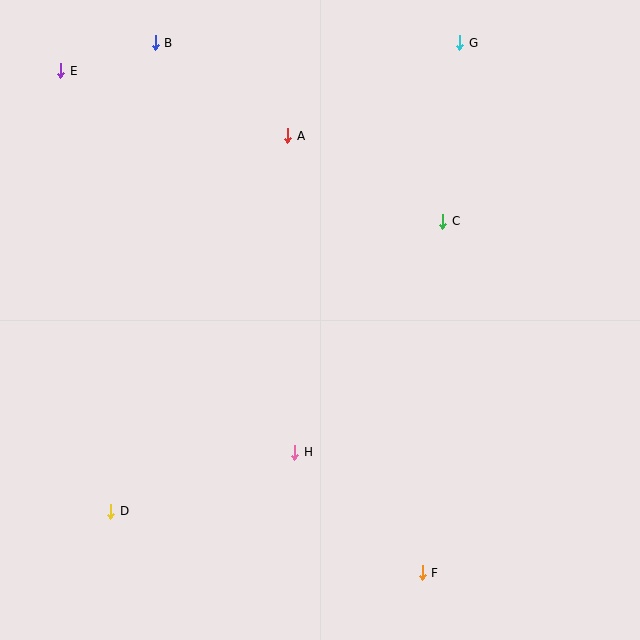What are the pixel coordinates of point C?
Point C is at (443, 221).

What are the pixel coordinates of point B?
Point B is at (155, 43).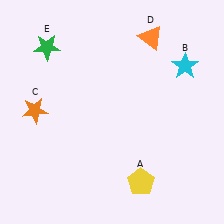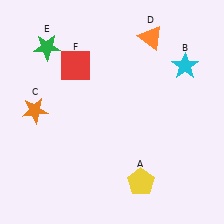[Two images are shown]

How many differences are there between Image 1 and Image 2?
There is 1 difference between the two images.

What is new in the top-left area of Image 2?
A red square (F) was added in the top-left area of Image 2.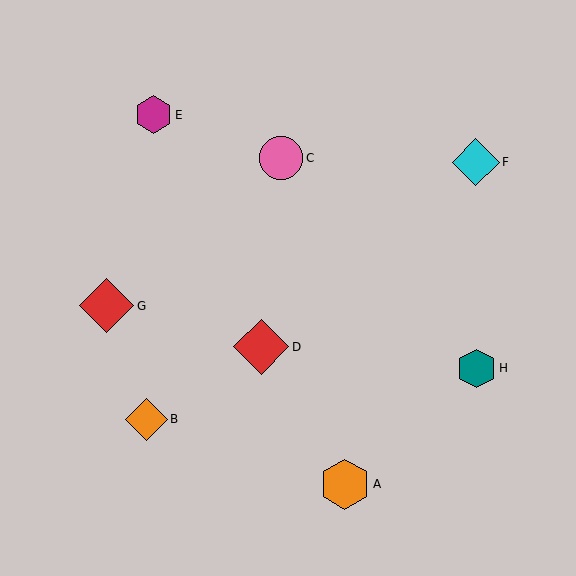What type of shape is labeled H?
Shape H is a teal hexagon.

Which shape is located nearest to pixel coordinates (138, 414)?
The orange diamond (labeled B) at (146, 419) is nearest to that location.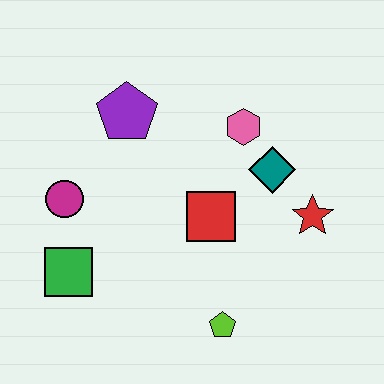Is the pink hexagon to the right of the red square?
Yes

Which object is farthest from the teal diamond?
The green square is farthest from the teal diamond.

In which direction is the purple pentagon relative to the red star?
The purple pentagon is to the left of the red star.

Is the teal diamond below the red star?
No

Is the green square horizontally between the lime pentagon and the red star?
No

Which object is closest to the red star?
The teal diamond is closest to the red star.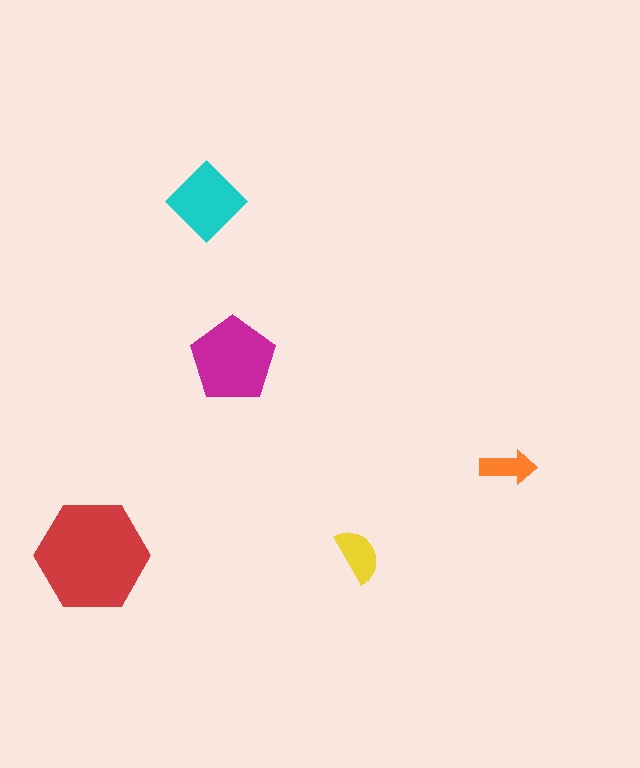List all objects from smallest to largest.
The orange arrow, the yellow semicircle, the cyan diamond, the magenta pentagon, the red hexagon.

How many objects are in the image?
There are 5 objects in the image.